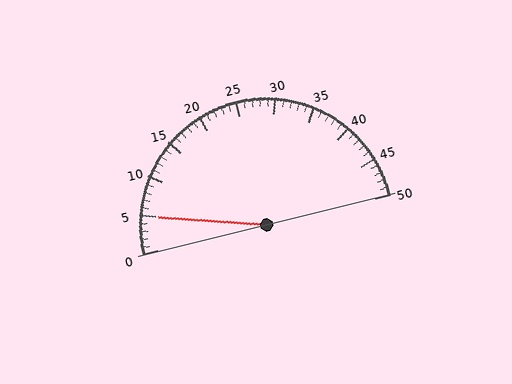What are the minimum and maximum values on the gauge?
The gauge ranges from 0 to 50.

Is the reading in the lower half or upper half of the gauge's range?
The reading is in the lower half of the range (0 to 50).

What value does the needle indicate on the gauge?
The needle indicates approximately 5.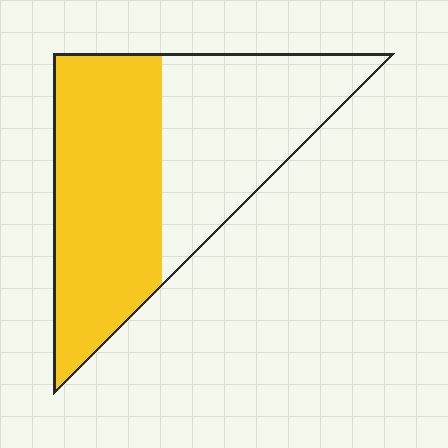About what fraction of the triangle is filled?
About one half (1/2).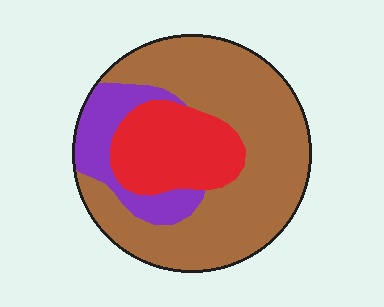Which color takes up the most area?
Brown, at roughly 60%.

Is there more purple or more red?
Red.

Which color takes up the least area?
Purple, at roughly 15%.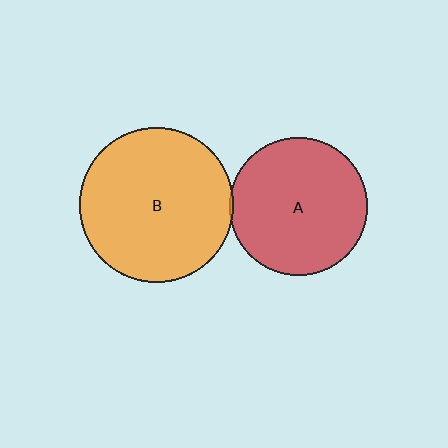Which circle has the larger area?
Circle B (orange).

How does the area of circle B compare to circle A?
Approximately 1.3 times.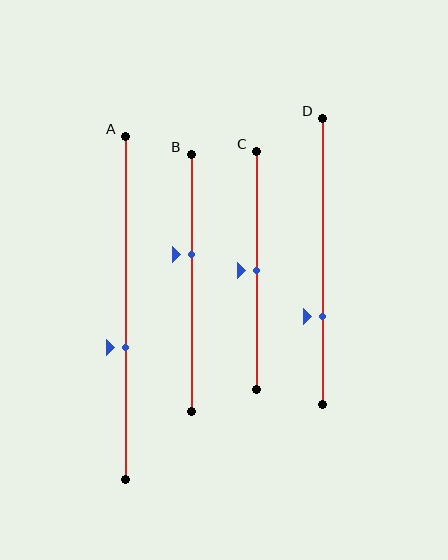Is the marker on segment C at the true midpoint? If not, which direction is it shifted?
Yes, the marker on segment C is at the true midpoint.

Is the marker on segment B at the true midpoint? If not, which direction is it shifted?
No, the marker on segment B is shifted upward by about 11% of the segment length.